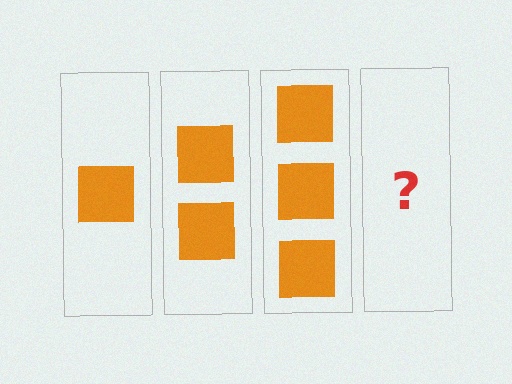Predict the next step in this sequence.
The next step is 4 squares.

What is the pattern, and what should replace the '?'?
The pattern is that each step adds one more square. The '?' should be 4 squares.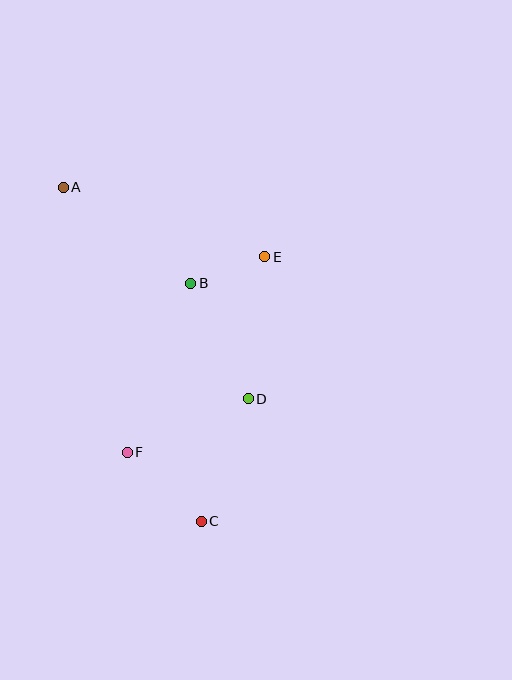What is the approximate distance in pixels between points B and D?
The distance between B and D is approximately 129 pixels.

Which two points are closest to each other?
Points B and E are closest to each other.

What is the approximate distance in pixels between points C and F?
The distance between C and F is approximately 101 pixels.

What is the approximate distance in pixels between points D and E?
The distance between D and E is approximately 143 pixels.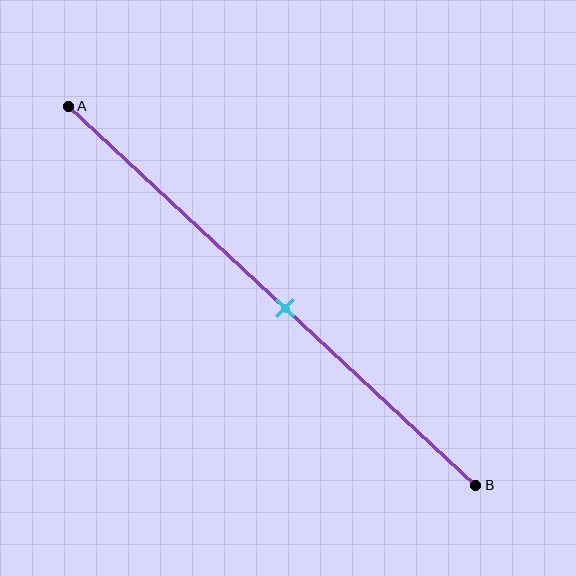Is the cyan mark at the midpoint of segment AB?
No, the mark is at about 55% from A, not at the 50% midpoint.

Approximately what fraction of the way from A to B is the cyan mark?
The cyan mark is approximately 55% of the way from A to B.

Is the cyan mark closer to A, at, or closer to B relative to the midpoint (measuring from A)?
The cyan mark is closer to point B than the midpoint of segment AB.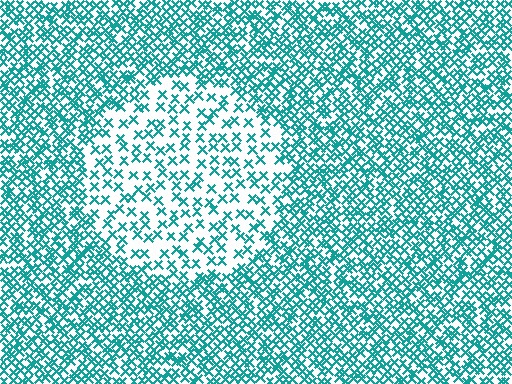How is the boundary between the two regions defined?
The boundary is defined by a change in element density (approximately 2.3x ratio). All elements are the same color, size, and shape.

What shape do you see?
I see a circle.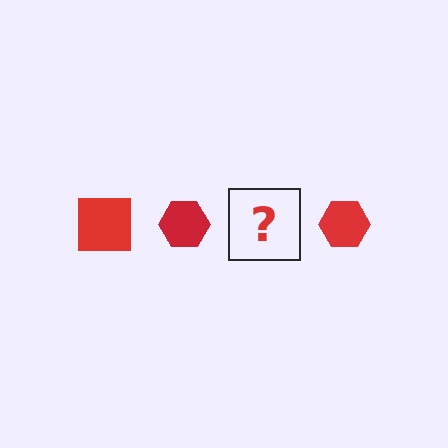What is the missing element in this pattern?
The missing element is a red square.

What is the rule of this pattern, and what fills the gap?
The rule is that the pattern cycles through square, hexagon shapes in red. The gap should be filled with a red square.